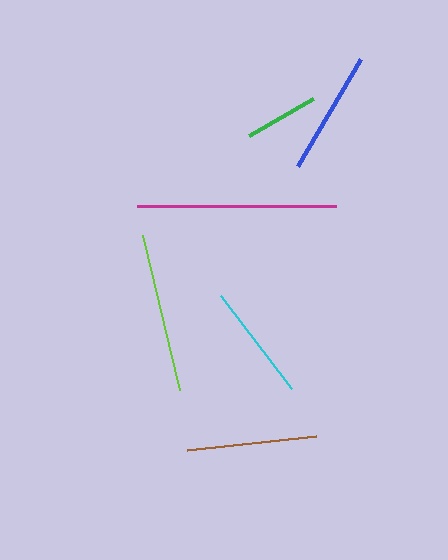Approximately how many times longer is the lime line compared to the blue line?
The lime line is approximately 1.3 times the length of the blue line.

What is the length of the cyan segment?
The cyan segment is approximately 117 pixels long.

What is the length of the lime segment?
The lime segment is approximately 159 pixels long.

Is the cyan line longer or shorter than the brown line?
The brown line is longer than the cyan line.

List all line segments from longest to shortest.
From longest to shortest: magenta, lime, brown, blue, cyan, green.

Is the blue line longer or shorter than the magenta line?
The magenta line is longer than the blue line.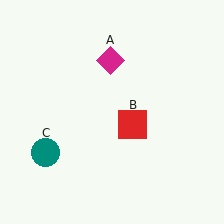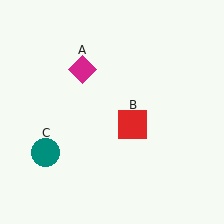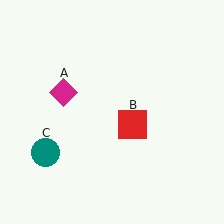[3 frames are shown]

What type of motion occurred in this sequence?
The magenta diamond (object A) rotated counterclockwise around the center of the scene.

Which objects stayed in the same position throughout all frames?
Red square (object B) and teal circle (object C) remained stationary.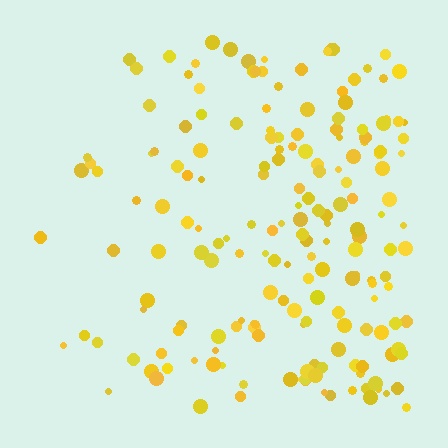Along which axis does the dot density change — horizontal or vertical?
Horizontal.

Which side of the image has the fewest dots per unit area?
The left.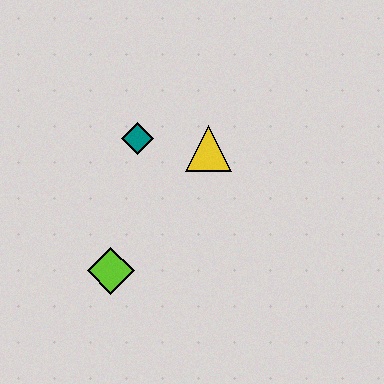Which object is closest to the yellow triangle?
The teal diamond is closest to the yellow triangle.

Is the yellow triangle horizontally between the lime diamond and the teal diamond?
No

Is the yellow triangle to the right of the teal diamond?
Yes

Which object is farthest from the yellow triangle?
The lime diamond is farthest from the yellow triangle.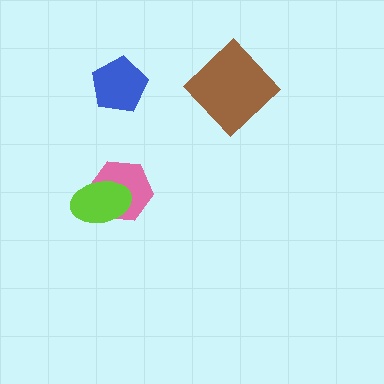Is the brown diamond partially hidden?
No, no other shape covers it.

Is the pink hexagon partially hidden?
Yes, it is partially covered by another shape.